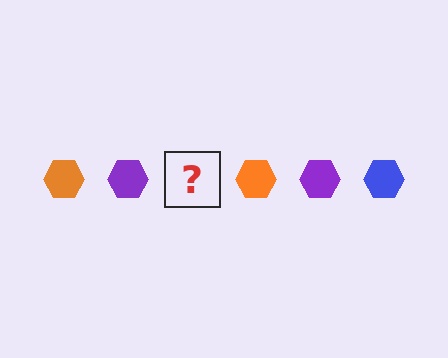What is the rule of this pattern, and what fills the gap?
The rule is that the pattern cycles through orange, purple, blue hexagons. The gap should be filled with a blue hexagon.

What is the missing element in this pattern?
The missing element is a blue hexagon.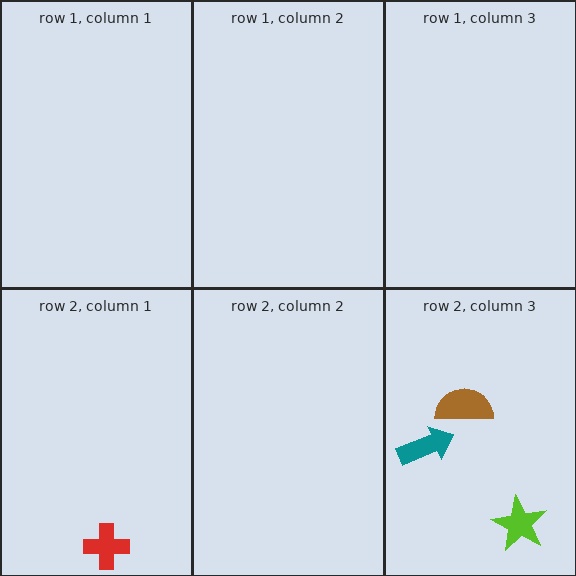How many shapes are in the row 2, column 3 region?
3.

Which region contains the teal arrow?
The row 2, column 3 region.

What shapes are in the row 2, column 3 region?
The teal arrow, the lime star, the brown semicircle.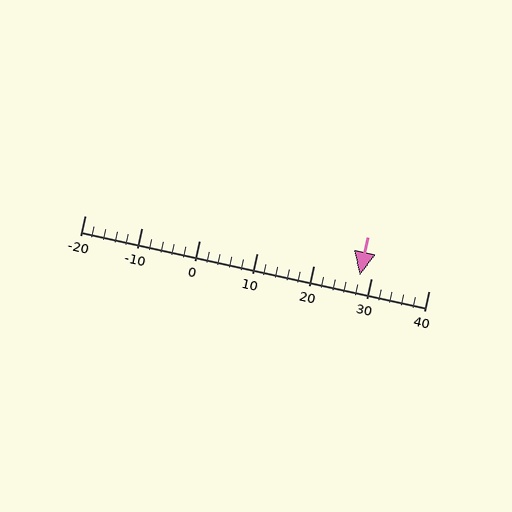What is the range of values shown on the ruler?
The ruler shows values from -20 to 40.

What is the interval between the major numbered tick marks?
The major tick marks are spaced 10 units apart.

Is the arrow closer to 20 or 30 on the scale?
The arrow is closer to 30.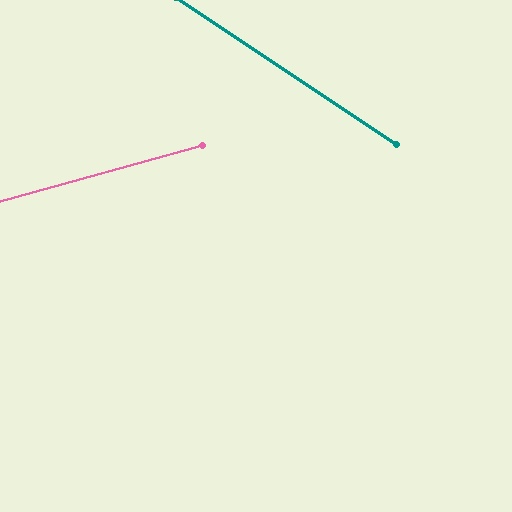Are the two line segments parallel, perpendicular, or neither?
Neither parallel nor perpendicular — they differ by about 49°.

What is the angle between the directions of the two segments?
Approximately 49 degrees.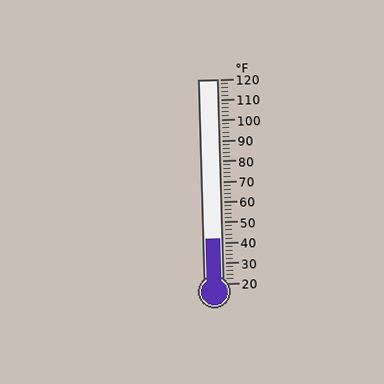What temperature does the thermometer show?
The thermometer shows approximately 42°F.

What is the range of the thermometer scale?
The thermometer scale ranges from 20°F to 120°F.